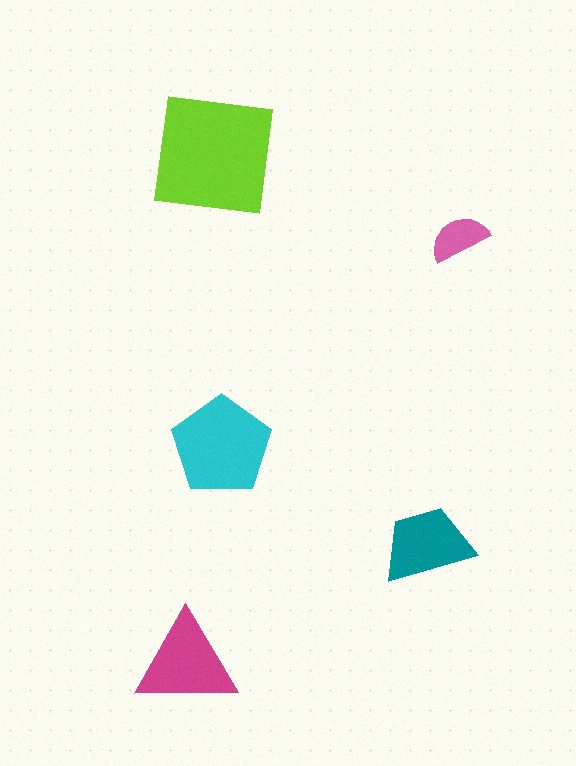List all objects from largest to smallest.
The lime square, the cyan pentagon, the magenta triangle, the teal trapezoid, the pink semicircle.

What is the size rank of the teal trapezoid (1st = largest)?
4th.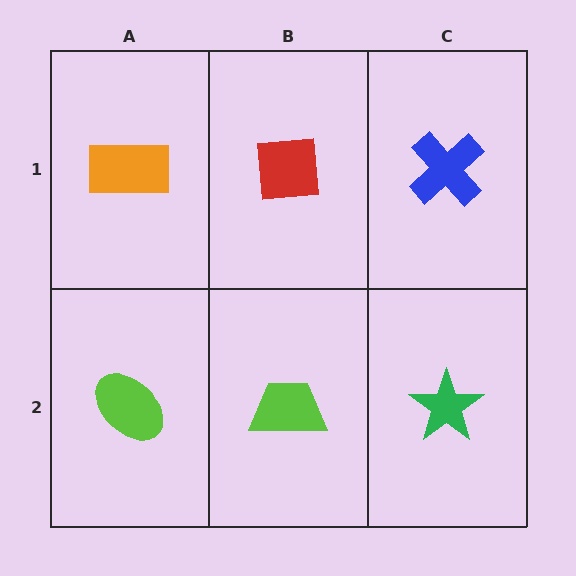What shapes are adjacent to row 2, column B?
A red square (row 1, column B), a lime ellipse (row 2, column A), a green star (row 2, column C).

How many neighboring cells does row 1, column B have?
3.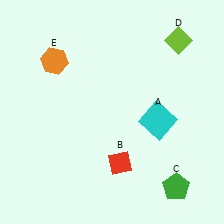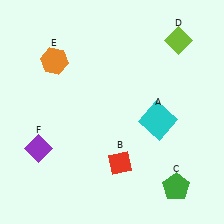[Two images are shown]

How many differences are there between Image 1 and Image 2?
There is 1 difference between the two images.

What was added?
A purple diamond (F) was added in Image 2.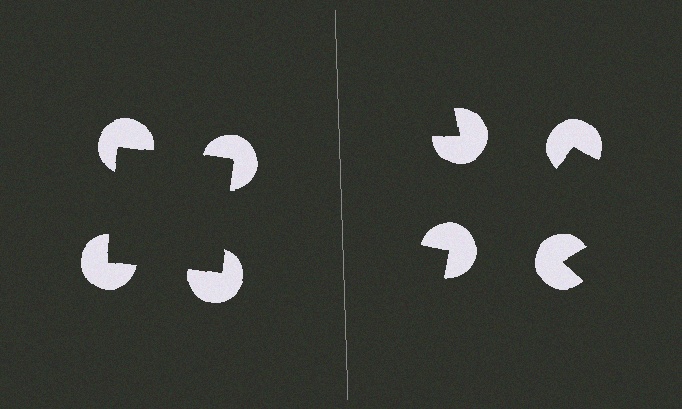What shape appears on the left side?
An illusory square.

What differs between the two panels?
The pac-man discs are positioned identically on both sides; only the wedge orientations differ. On the left they align to a square; on the right they are misaligned.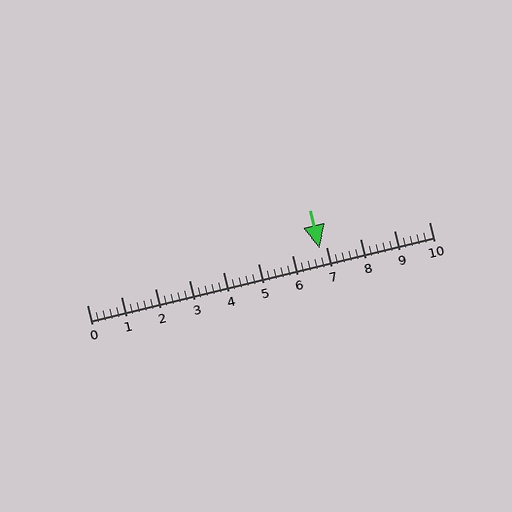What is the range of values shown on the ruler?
The ruler shows values from 0 to 10.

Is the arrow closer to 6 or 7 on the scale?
The arrow is closer to 7.